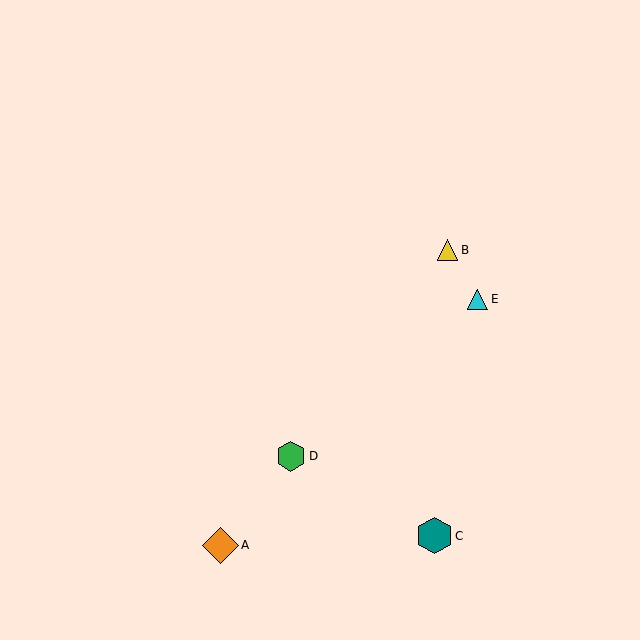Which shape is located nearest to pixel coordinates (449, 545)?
The teal hexagon (labeled C) at (434, 536) is nearest to that location.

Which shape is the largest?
The teal hexagon (labeled C) is the largest.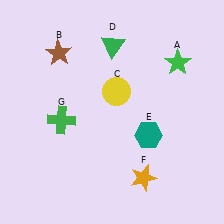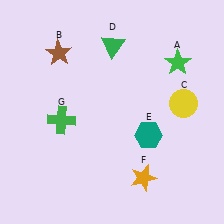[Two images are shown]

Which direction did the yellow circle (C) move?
The yellow circle (C) moved right.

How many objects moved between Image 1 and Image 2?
1 object moved between the two images.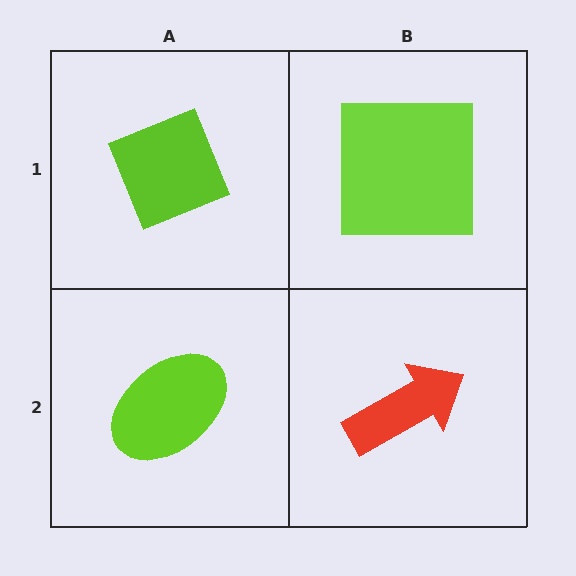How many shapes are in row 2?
2 shapes.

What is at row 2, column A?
A lime ellipse.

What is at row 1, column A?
A lime diamond.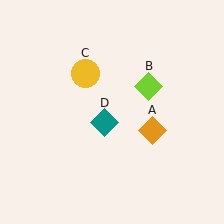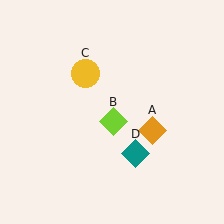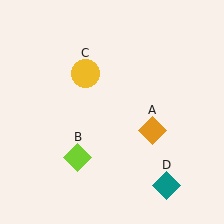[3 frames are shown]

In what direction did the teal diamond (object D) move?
The teal diamond (object D) moved down and to the right.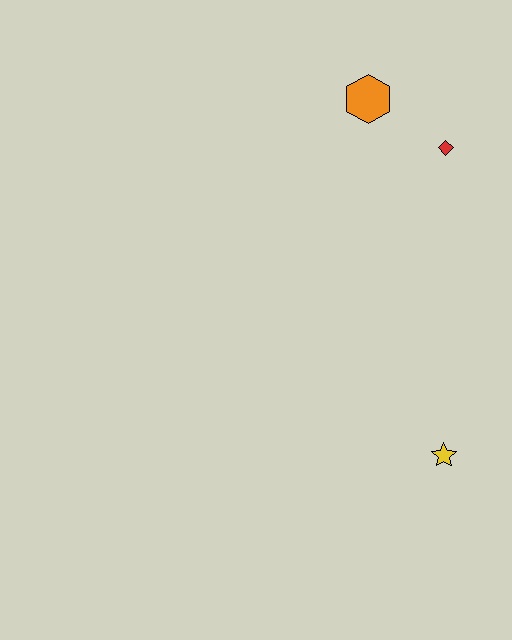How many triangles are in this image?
There are no triangles.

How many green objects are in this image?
There are no green objects.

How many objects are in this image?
There are 3 objects.